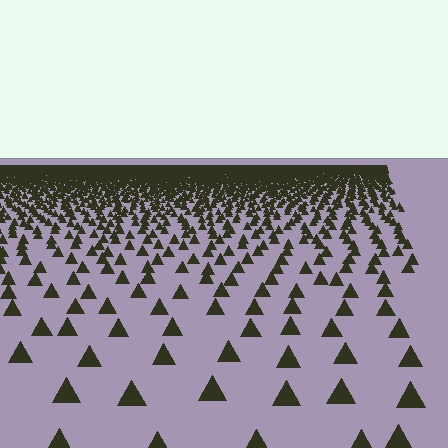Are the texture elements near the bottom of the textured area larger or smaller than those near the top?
Larger. Near the bottom, elements are closer to the viewer and appear at a bigger on-screen size.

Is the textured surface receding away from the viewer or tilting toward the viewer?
The surface is receding away from the viewer. Texture elements get smaller and denser toward the top.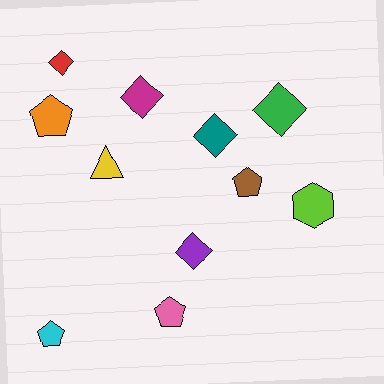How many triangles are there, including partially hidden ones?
There is 1 triangle.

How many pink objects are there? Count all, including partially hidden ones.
There is 1 pink object.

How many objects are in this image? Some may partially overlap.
There are 11 objects.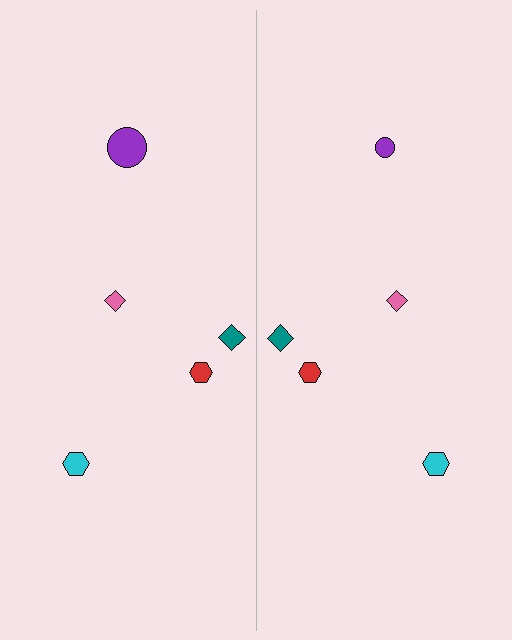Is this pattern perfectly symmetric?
No, the pattern is not perfectly symmetric. The purple circle on the right side has a different size than its mirror counterpart.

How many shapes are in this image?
There are 10 shapes in this image.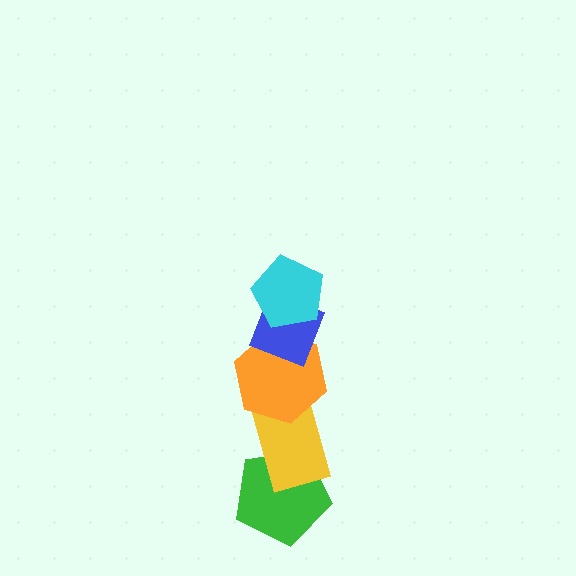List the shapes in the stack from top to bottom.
From top to bottom: the cyan pentagon, the blue diamond, the orange hexagon, the yellow rectangle, the green pentagon.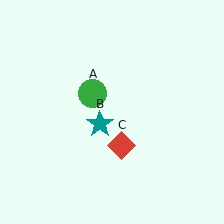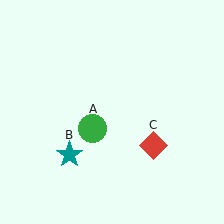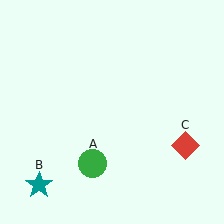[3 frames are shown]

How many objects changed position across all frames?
3 objects changed position: green circle (object A), teal star (object B), red diamond (object C).